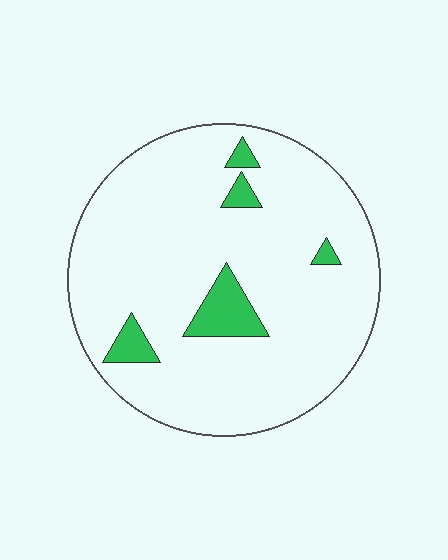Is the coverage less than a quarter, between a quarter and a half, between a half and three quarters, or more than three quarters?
Less than a quarter.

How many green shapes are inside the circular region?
5.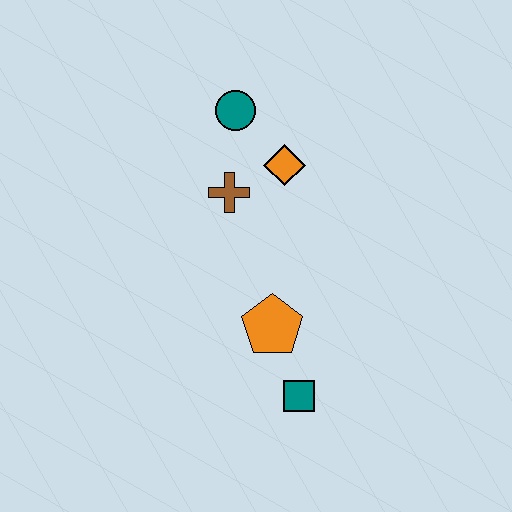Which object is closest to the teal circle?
The orange diamond is closest to the teal circle.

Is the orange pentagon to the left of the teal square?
Yes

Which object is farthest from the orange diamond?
The teal square is farthest from the orange diamond.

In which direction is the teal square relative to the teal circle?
The teal square is below the teal circle.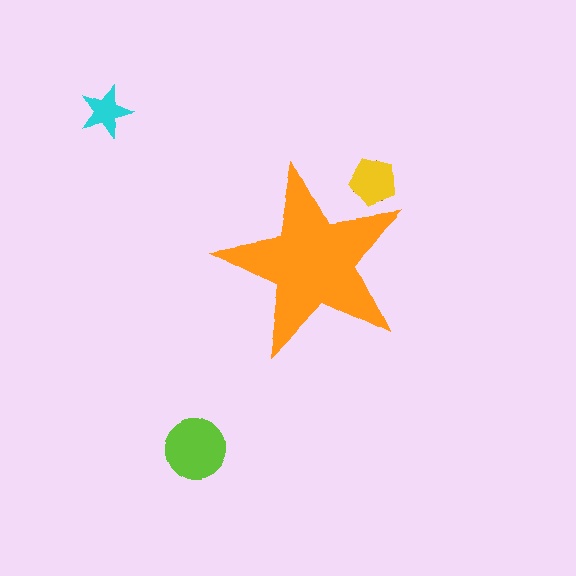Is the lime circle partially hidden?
No, the lime circle is fully visible.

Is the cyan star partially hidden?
No, the cyan star is fully visible.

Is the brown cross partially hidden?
Yes, the brown cross is partially hidden behind the orange star.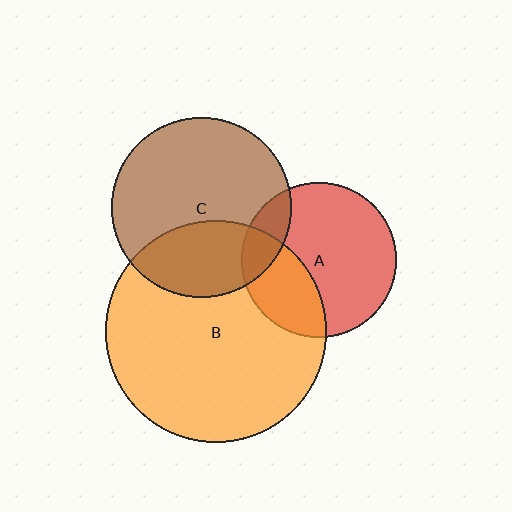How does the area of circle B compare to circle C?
Approximately 1.5 times.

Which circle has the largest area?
Circle B (orange).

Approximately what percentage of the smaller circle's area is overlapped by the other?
Approximately 30%.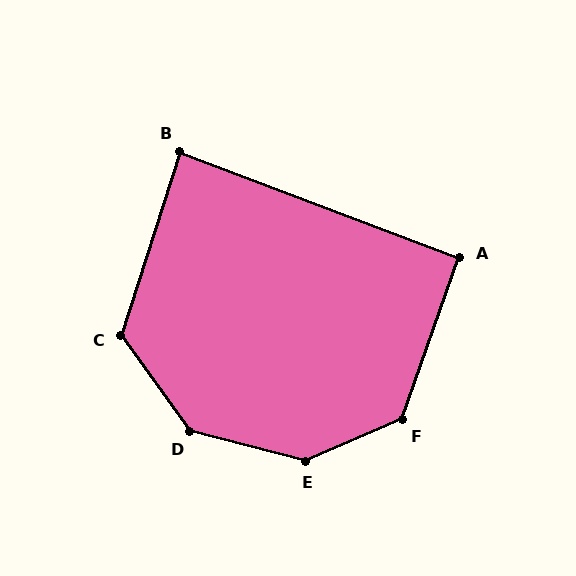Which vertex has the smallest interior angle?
B, at approximately 87 degrees.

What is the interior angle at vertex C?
Approximately 126 degrees (obtuse).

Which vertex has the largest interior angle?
E, at approximately 142 degrees.